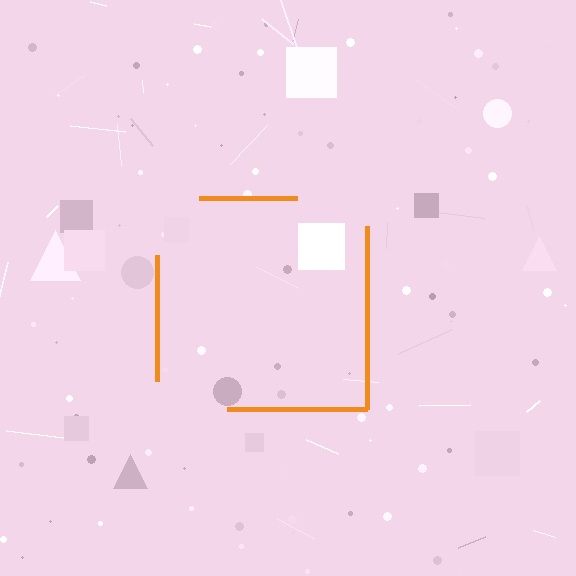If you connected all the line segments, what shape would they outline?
They would outline a square.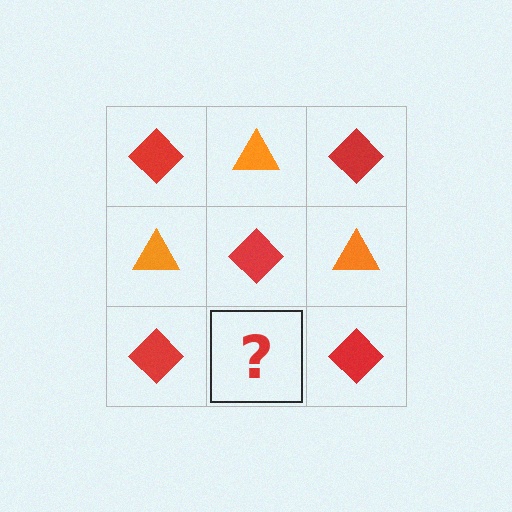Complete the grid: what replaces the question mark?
The question mark should be replaced with an orange triangle.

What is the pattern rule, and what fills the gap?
The rule is that it alternates red diamond and orange triangle in a checkerboard pattern. The gap should be filled with an orange triangle.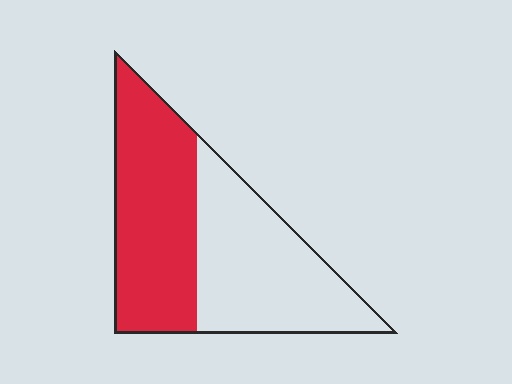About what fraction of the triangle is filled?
About one half (1/2).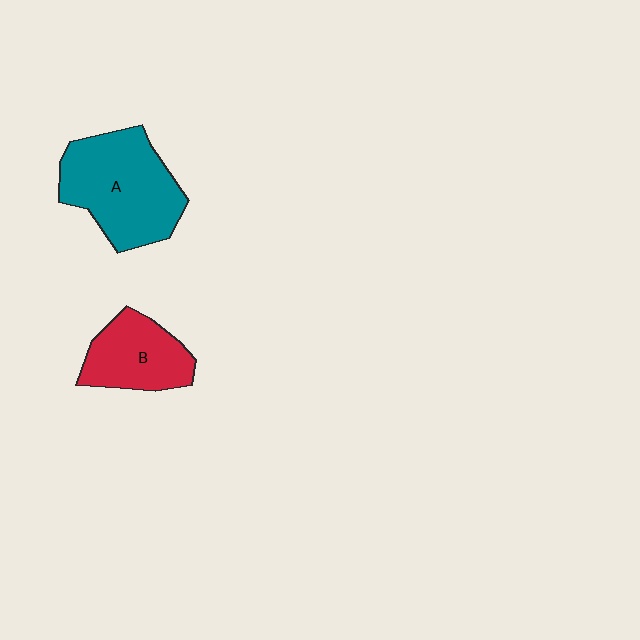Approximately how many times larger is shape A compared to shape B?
Approximately 1.6 times.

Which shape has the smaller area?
Shape B (red).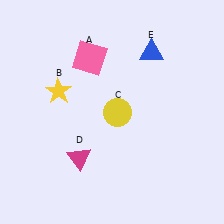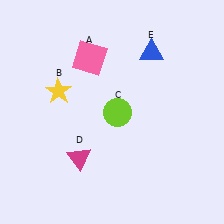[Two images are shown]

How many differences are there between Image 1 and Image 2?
There is 1 difference between the two images.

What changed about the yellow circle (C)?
In Image 1, C is yellow. In Image 2, it changed to lime.